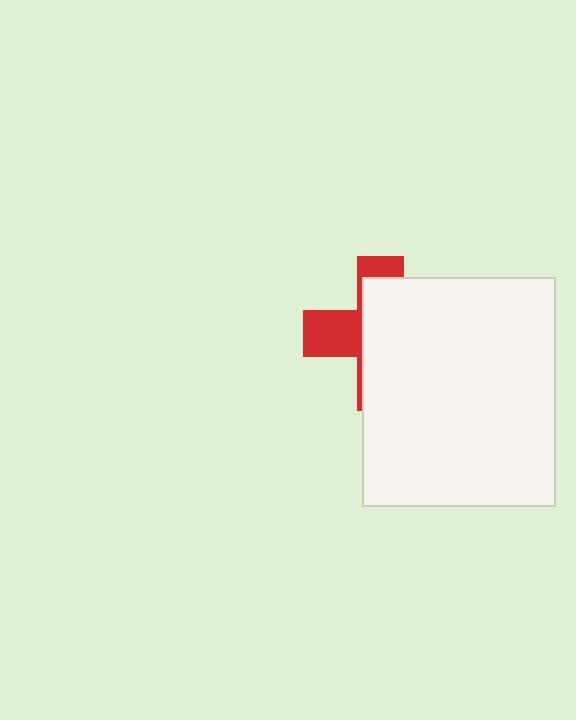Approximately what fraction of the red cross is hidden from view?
Roughly 67% of the red cross is hidden behind the white rectangle.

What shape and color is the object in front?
The object in front is a white rectangle.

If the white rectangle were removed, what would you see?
You would see the complete red cross.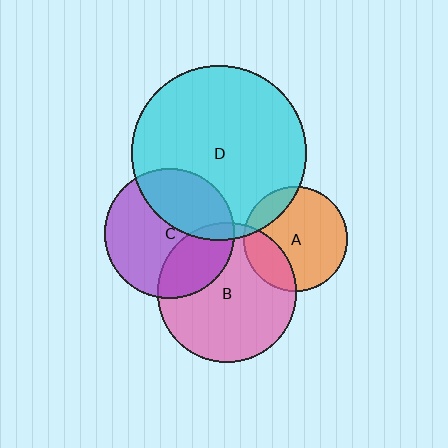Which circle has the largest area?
Circle D (cyan).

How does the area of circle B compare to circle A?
Approximately 1.8 times.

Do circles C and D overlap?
Yes.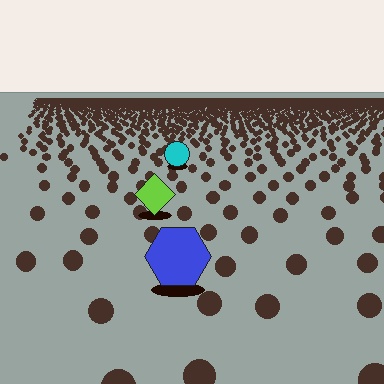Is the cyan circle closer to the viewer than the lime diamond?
No. The lime diamond is closer — you can tell from the texture gradient: the ground texture is coarser near it.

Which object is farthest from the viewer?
The cyan circle is farthest from the viewer. It appears smaller and the ground texture around it is denser.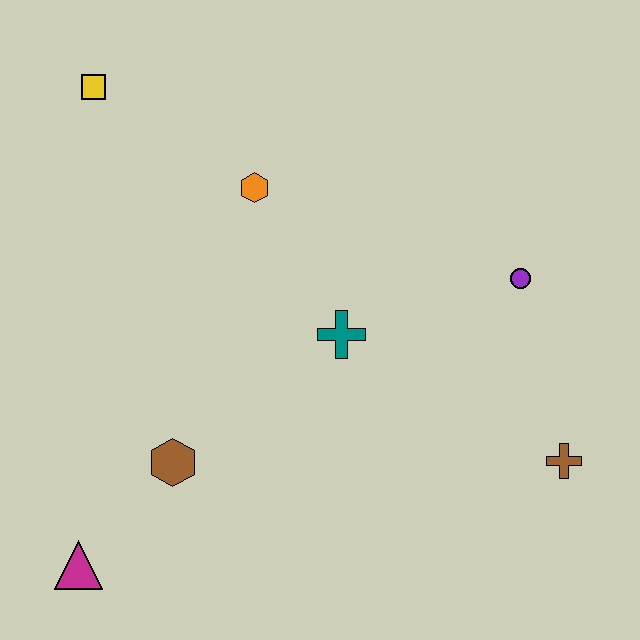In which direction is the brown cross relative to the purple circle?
The brown cross is below the purple circle.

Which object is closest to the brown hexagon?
The magenta triangle is closest to the brown hexagon.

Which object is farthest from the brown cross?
The yellow square is farthest from the brown cross.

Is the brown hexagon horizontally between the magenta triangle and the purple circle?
Yes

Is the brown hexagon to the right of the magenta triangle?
Yes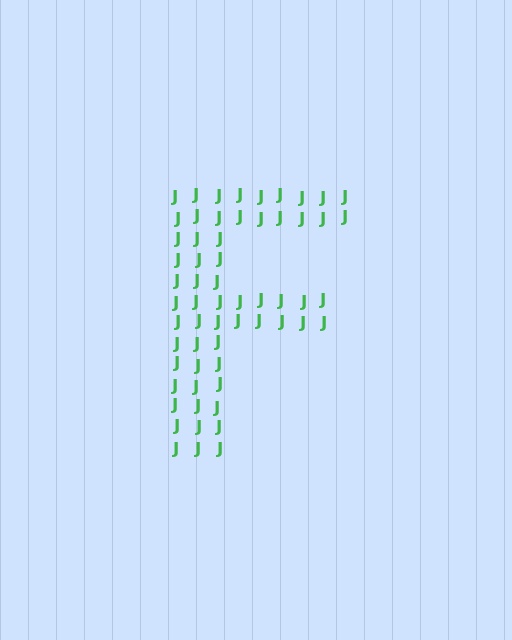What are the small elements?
The small elements are letter J's.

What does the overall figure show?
The overall figure shows the letter F.